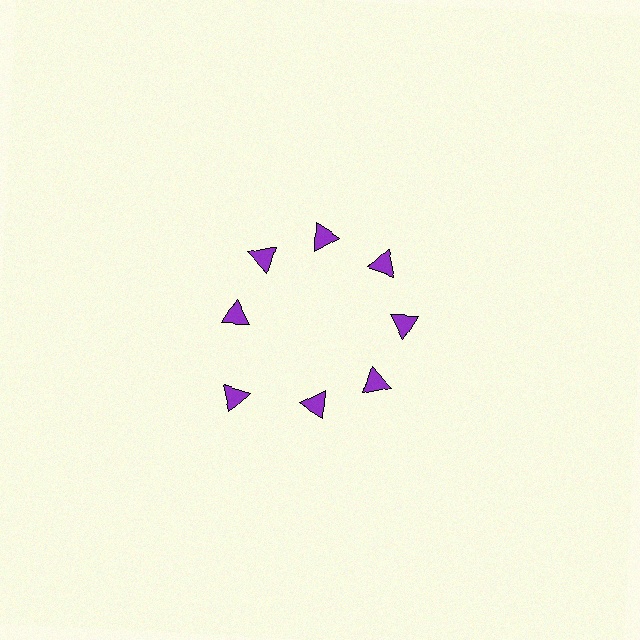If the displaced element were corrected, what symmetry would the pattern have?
It would have 8-fold rotational symmetry — the pattern would map onto itself every 45 degrees.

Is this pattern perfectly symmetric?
No. The 8 purple triangles are arranged in a ring, but one element near the 8 o'clock position is pushed outward from the center, breaking the 8-fold rotational symmetry.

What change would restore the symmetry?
The symmetry would be restored by moving it inward, back onto the ring so that all 8 triangles sit at equal angles and equal distance from the center.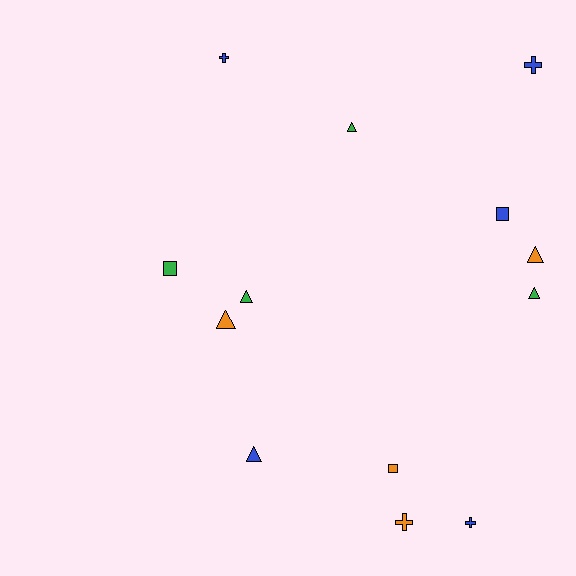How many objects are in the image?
There are 13 objects.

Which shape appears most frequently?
Triangle, with 6 objects.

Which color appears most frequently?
Blue, with 5 objects.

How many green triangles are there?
There are 3 green triangles.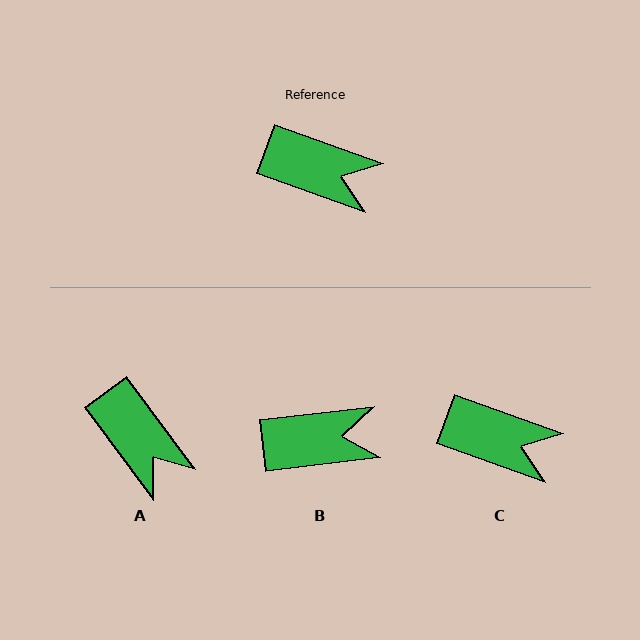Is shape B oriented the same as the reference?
No, it is off by about 27 degrees.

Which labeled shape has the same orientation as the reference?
C.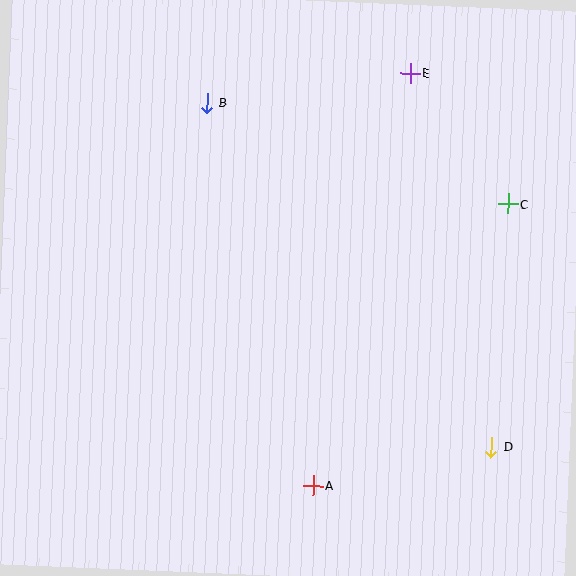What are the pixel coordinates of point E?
Point E is at (410, 73).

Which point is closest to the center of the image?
Point A at (313, 486) is closest to the center.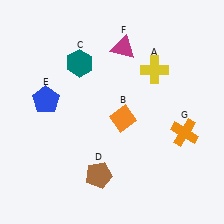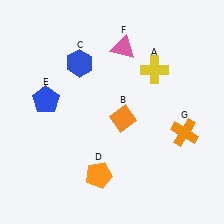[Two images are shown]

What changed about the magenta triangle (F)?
In Image 1, F is magenta. In Image 2, it changed to pink.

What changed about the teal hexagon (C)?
In Image 1, C is teal. In Image 2, it changed to blue.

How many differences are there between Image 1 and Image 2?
There are 3 differences between the two images.